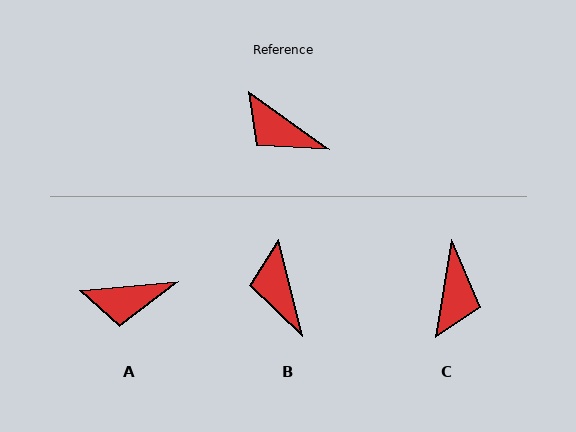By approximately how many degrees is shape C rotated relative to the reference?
Approximately 116 degrees counter-clockwise.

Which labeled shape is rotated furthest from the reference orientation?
C, about 116 degrees away.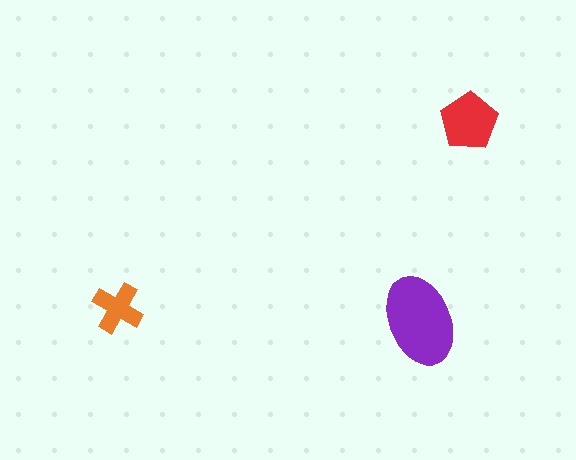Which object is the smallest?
The orange cross.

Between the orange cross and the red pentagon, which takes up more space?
The red pentagon.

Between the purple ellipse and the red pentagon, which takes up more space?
The purple ellipse.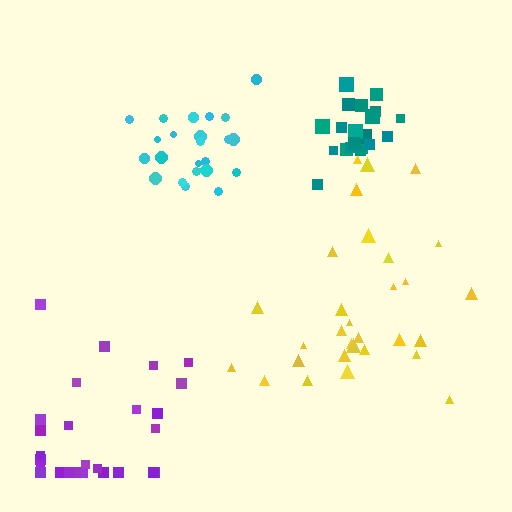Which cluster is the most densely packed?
Teal.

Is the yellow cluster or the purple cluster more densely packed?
Purple.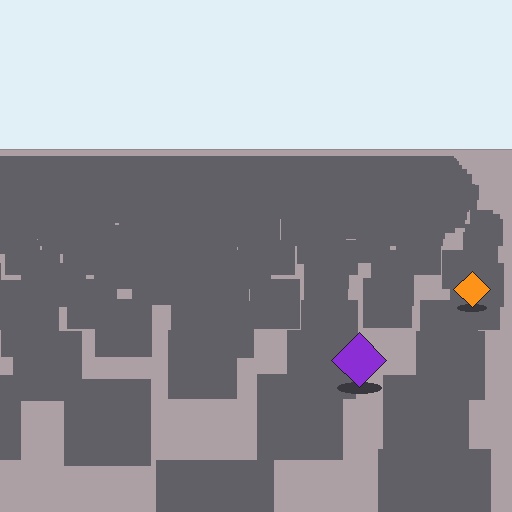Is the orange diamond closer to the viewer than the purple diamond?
No. The purple diamond is closer — you can tell from the texture gradient: the ground texture is coarser near it.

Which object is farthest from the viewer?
The orange diamond is farthest from the viewer. It appears smaller and the ground texture around it is denser.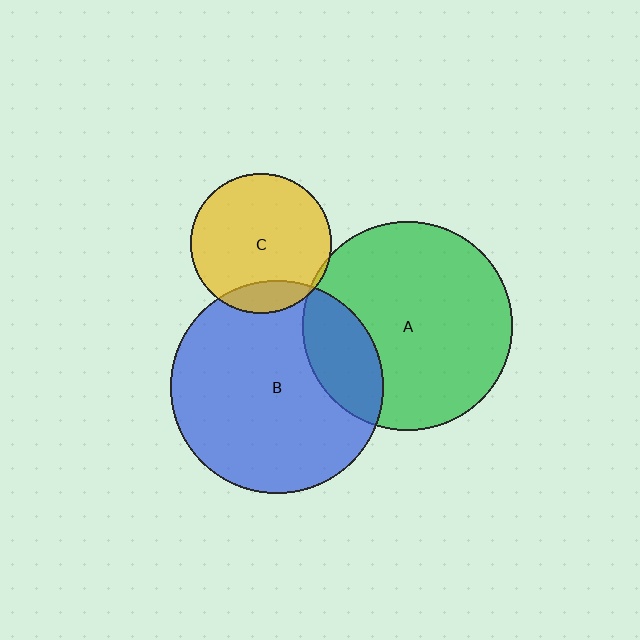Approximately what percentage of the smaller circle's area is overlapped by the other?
Approximately 20%.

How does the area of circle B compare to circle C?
Approximately 2.3 times.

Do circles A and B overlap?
Yes.